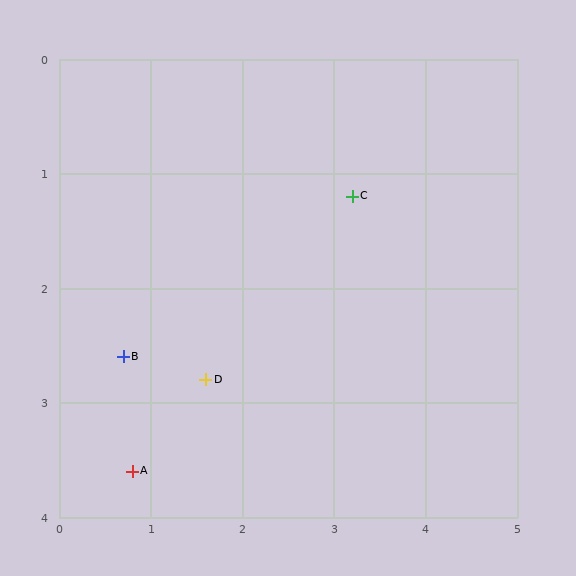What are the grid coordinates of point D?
Point D is at approximately (1.6, 2.8).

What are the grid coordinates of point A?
Point A is at approximately (0.8, 3.6).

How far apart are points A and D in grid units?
Points A and D are about 1.1 grid units apart.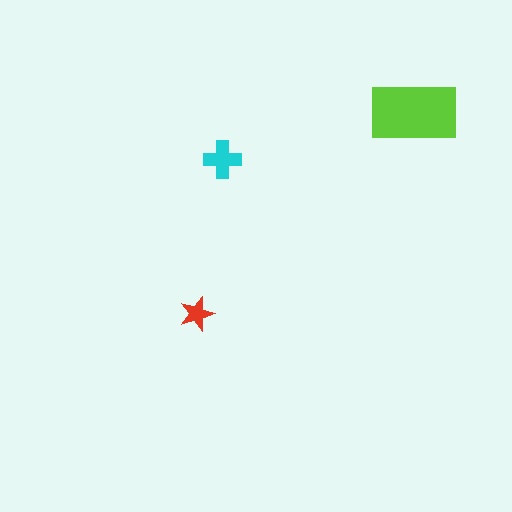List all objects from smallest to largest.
The red star, the cyan cross, the lime rectangle.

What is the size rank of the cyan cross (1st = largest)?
2nd.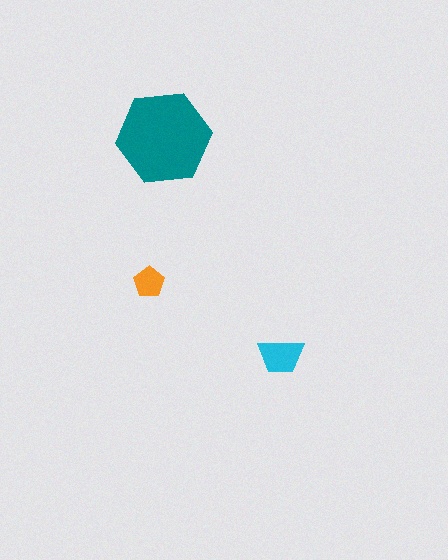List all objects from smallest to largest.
The orange pentagon, the cyan trapezoid, the teal hexagon.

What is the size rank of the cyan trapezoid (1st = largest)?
2nd.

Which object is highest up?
The teal hexagon is topmost.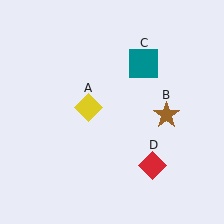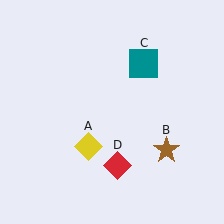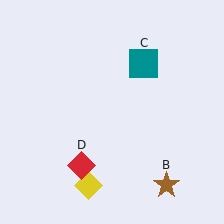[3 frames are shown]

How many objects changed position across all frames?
3 objects changed position: yellow diamond (object A), brown star (object B), red diamond (object D).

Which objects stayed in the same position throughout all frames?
Teal square (object C) remained stationary.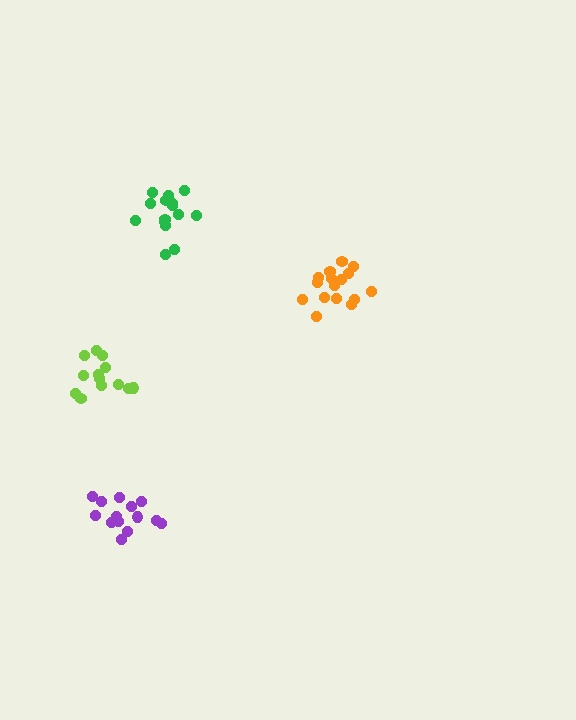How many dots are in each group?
Group 1: 15 dots, Group 2: 16 dots, Group 3: 14 dots, Group 4: 13 dots (58 total).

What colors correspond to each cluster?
The clusters are colored: green, orange, purple, lime.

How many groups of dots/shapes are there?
There are 4 groups.